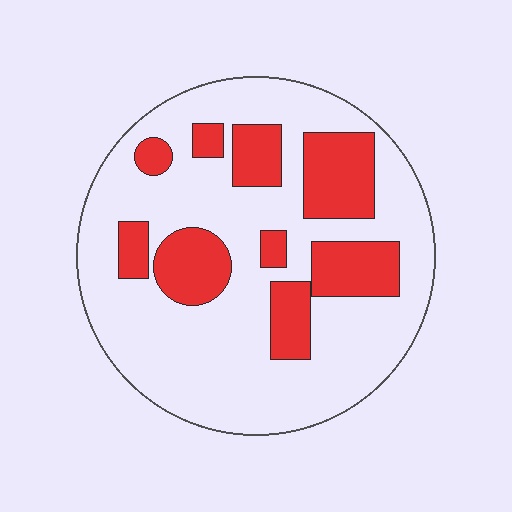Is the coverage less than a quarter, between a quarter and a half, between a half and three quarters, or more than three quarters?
Between a quarter and a half.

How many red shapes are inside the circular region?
9.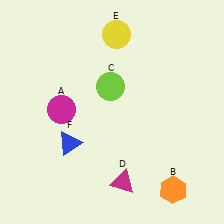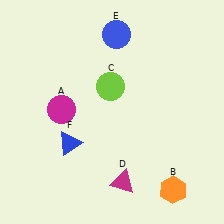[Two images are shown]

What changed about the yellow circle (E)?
In Image 1, E is yellow. In Image 2, it changed to blue.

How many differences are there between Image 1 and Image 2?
There is 1 difference between the two images.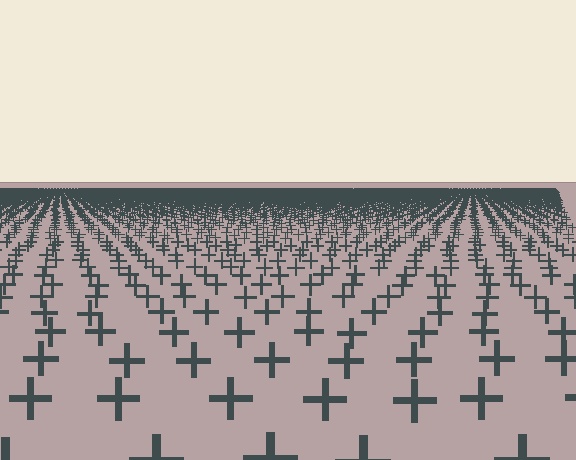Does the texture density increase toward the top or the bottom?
Density increases toward the top.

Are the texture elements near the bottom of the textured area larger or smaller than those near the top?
Larger. Near the bottom, elements are closer to the viewer and appear at a bigger on-screen size.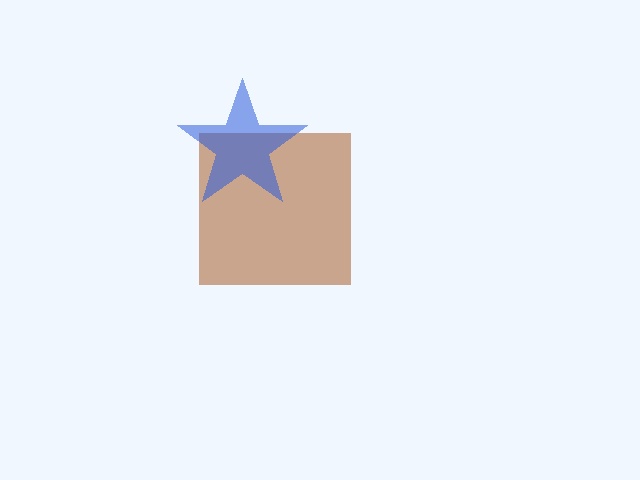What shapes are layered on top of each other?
The layered shapes are: a brown square, a blue star.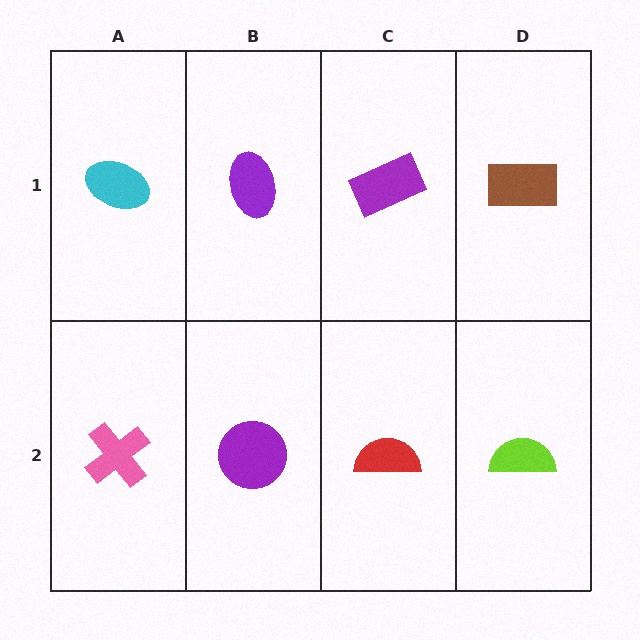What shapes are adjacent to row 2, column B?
A purple ellipse (row 1, column B), a pink cross (row 2, column A), a red semicircle (row 2, column C).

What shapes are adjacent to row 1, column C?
A red semicircle (row 2, column C), a purple ellipse (row 1, column B), a brown rectangle (row 1, column D).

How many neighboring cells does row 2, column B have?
3.